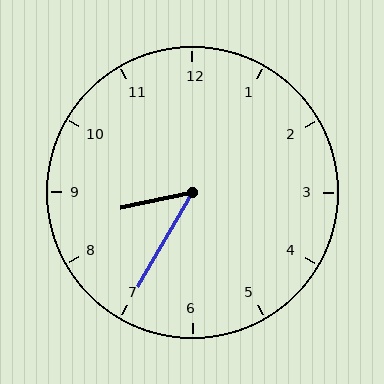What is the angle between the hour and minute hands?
Approximately 48 degrees.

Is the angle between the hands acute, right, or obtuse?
It is acute.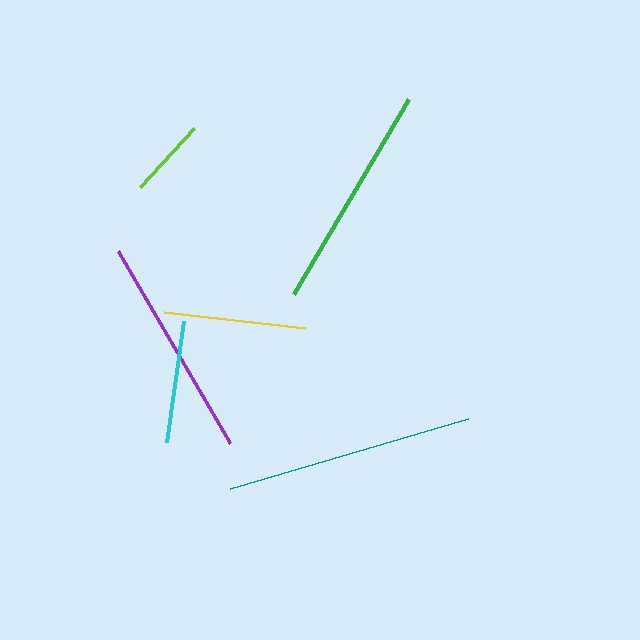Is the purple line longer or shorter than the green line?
The green line is longer than the purple line.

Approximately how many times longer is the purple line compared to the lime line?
The purple line is approximately 2.8 times the length of the lime line.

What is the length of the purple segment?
The purple segment is approximately 222 pixels long.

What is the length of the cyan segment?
The cyan segment is approximately 122 pixels long.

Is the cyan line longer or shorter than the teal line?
The teal line is longer than the cyan line.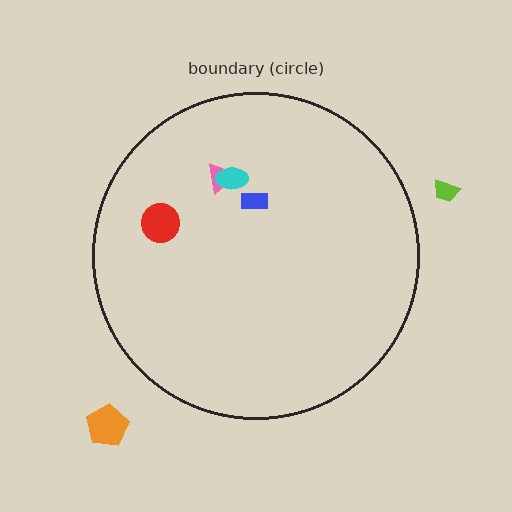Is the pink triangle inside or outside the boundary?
Inside.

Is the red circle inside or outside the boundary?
Inside.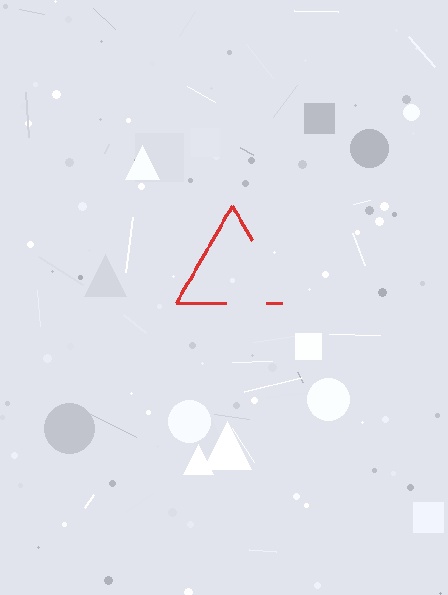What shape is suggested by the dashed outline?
The dashed outline suggests a triangle.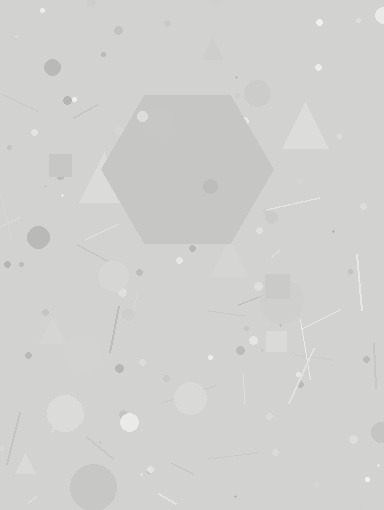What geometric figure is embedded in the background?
A hexagon is embedded in the background.